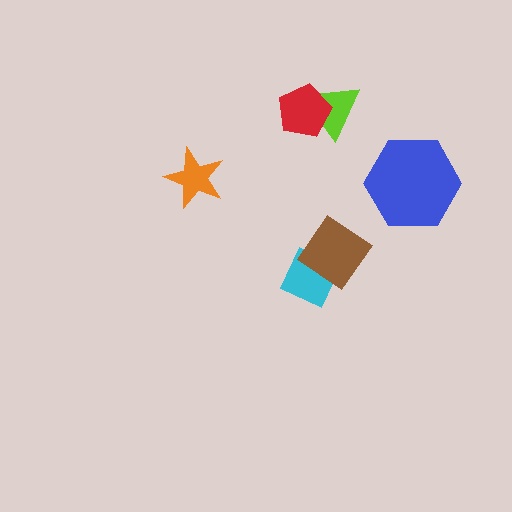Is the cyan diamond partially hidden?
Yes, it is partially covered by another shape.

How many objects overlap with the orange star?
0 objects overlap with the orange star.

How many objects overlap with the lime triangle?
1 object overlaps with the lime triangle.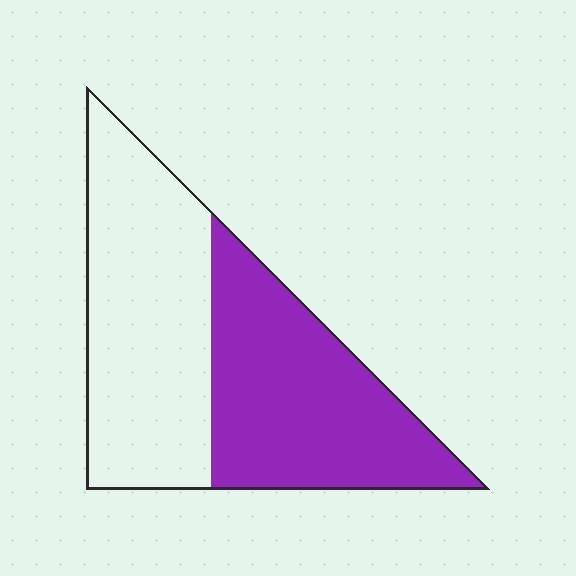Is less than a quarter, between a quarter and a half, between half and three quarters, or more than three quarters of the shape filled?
Between a quarter and a half.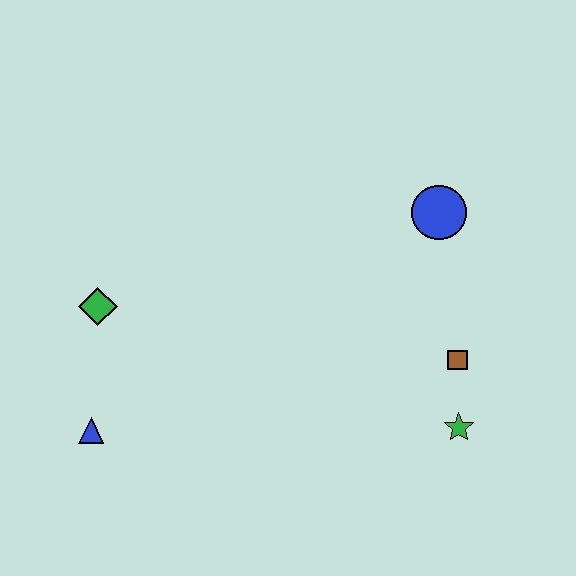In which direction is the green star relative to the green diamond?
The green star is to the right of the green diamond.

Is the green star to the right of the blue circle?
Yes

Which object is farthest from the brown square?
The blue triangle is farthest from the brown square.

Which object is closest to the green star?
The brown square is closest to the green star.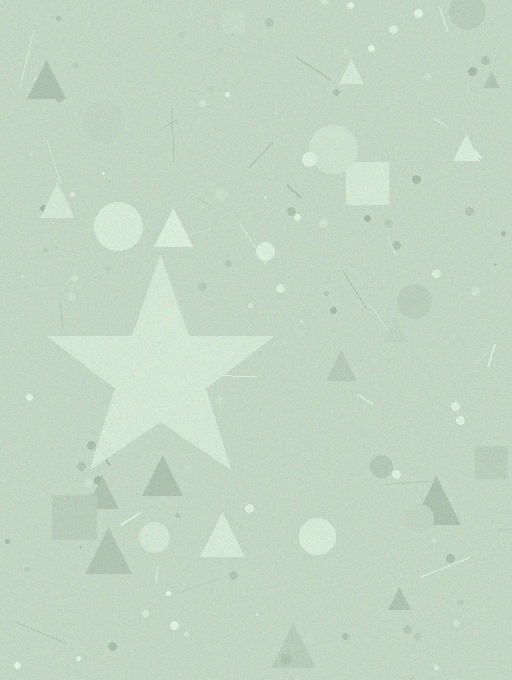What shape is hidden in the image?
A star is hidden in the image.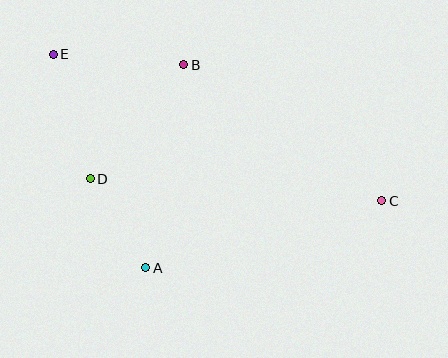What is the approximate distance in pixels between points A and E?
The distance between A and E is approximately 233 pixels.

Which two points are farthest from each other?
Points C and E are farthest from each other.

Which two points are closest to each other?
Points A and D are closest to each other.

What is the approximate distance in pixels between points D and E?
The distance between D and E is approximately 130 pixels.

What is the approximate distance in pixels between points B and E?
The distance between B and E is approximately 131 pixels.